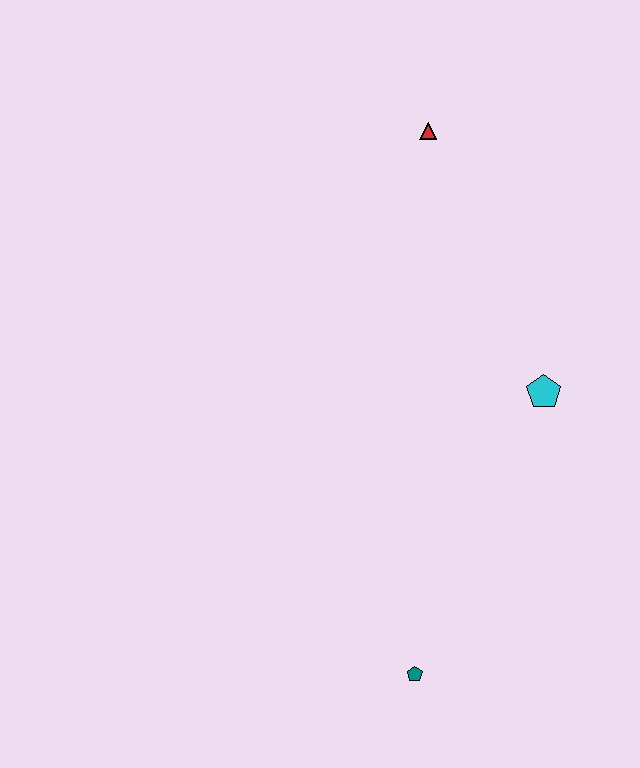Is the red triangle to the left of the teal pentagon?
No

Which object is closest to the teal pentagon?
The cyan pentagon is closest to the teal pentagon.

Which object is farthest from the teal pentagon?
The red triangle is farthest from the teal pentagon.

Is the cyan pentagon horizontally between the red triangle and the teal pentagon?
No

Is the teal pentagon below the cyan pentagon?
Yes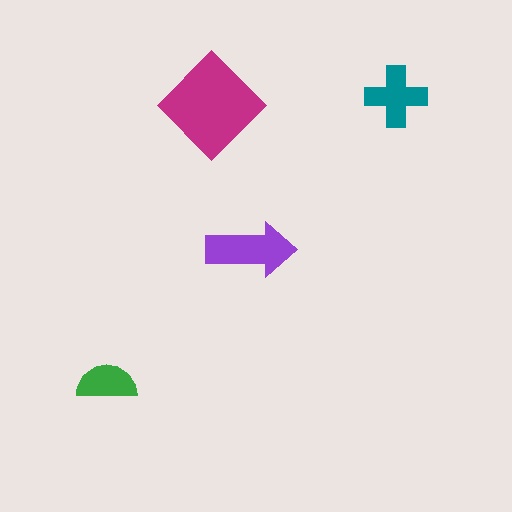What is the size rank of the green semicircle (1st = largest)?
4th.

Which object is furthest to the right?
The teal cross is rightmost.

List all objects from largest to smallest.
The magenta diamond, the purple arrow, the teal cross, the green semicircle.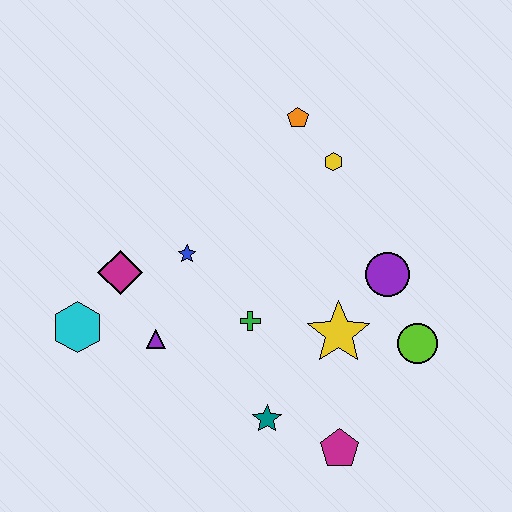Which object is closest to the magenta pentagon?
The teal star is closest to the magenta pentagon.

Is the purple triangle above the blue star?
No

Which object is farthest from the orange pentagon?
The magenta pentagon is farthest from the orange pentagon.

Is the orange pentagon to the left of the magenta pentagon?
Yes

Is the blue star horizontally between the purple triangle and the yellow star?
Yes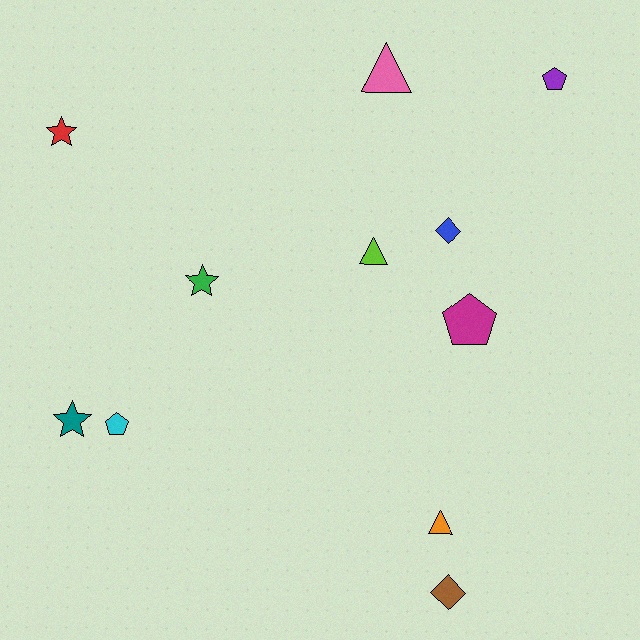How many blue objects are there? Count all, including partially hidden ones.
There is 1 blue object.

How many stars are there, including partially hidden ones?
There are 3 stars.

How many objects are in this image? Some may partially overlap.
There are 11 objects.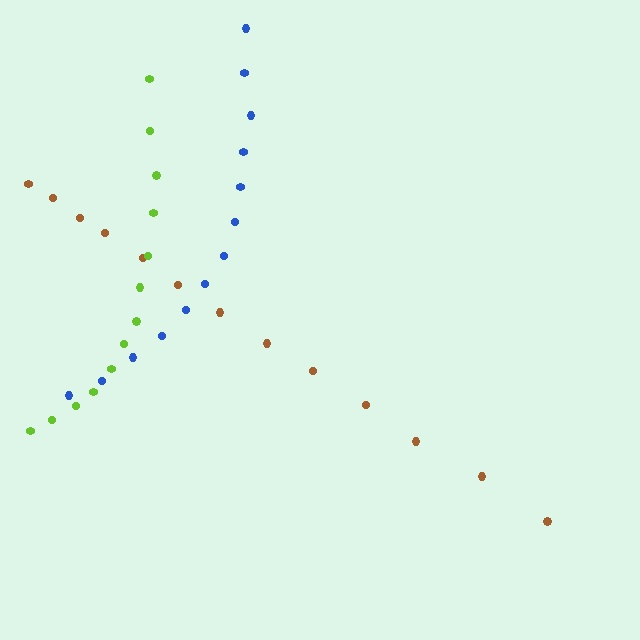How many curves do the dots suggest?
There are 3 distinct paths.